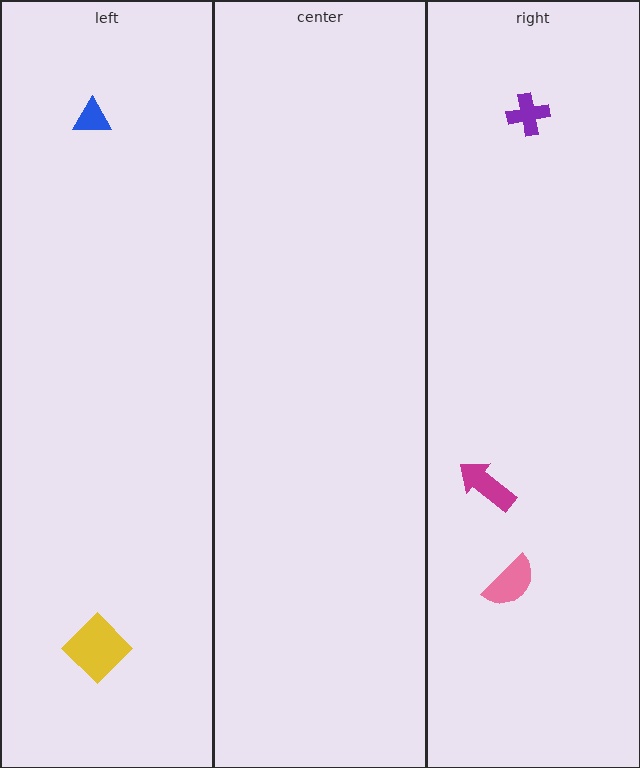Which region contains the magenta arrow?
The right region.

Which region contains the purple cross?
The right region.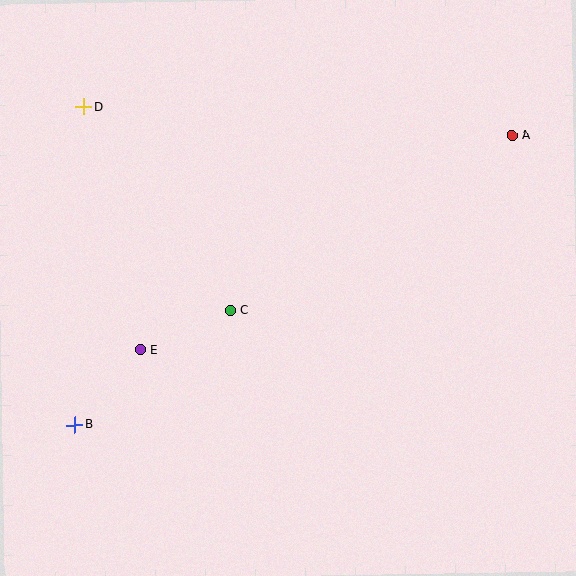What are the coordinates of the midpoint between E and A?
The midpoint between E and A is at (326, 243).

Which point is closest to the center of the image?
Point C at (231, 310) is closest to the center.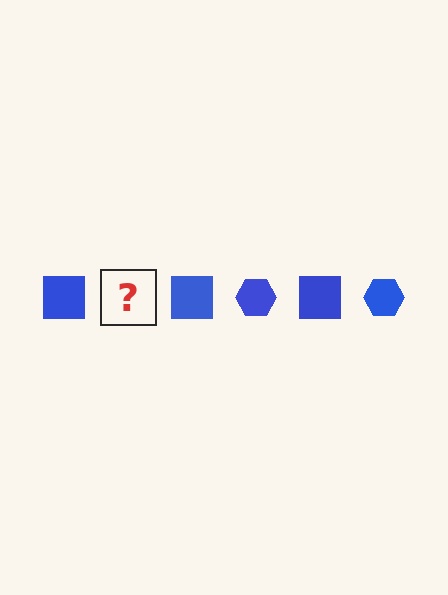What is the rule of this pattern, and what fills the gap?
The rule is that the pattern cycles through square, hexagon shapes in blue. The gap should be filled with a blue hexagon.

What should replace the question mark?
The question mark should be replaced with a blue hexagon.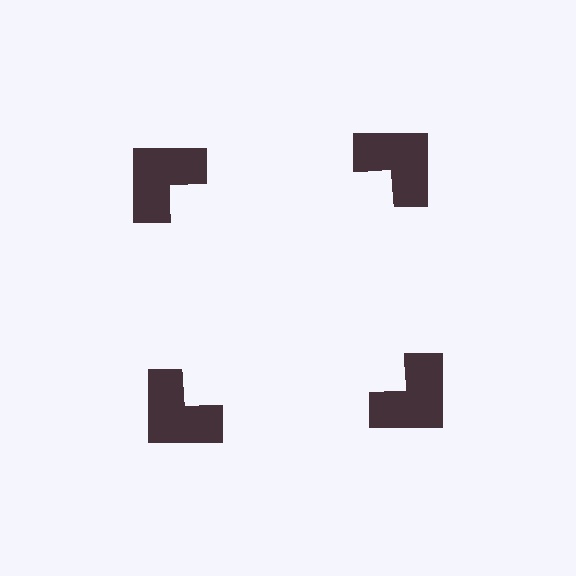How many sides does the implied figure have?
4 sides.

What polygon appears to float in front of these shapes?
An illusory square — its edges are inferred from the aligned wedge cuts in the notched squares, not physically drawn.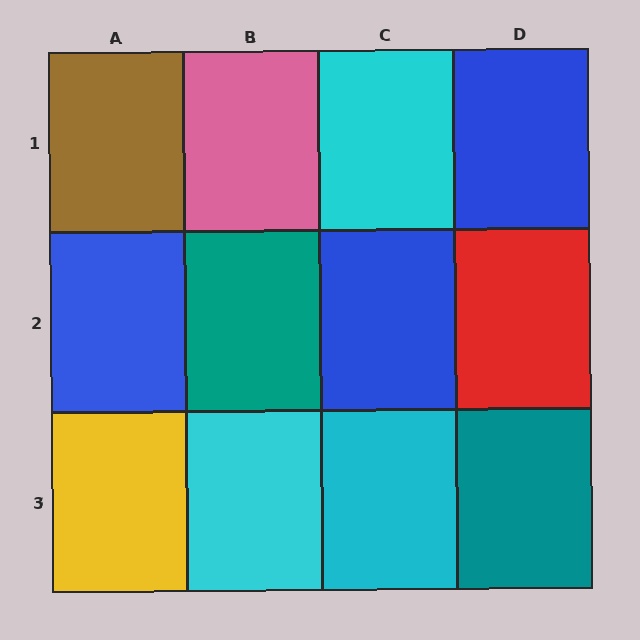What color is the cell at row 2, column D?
Red.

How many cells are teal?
2 cells are teal.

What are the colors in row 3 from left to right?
Yellow, cyan, cyan, teal.